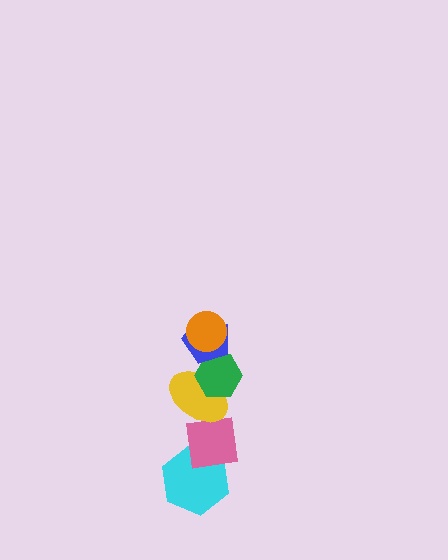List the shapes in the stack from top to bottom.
From top to bottom: the orange circle, the blue pentagon, the green hexagon, the yellow ellipse, the pink square, the cyan hexagon.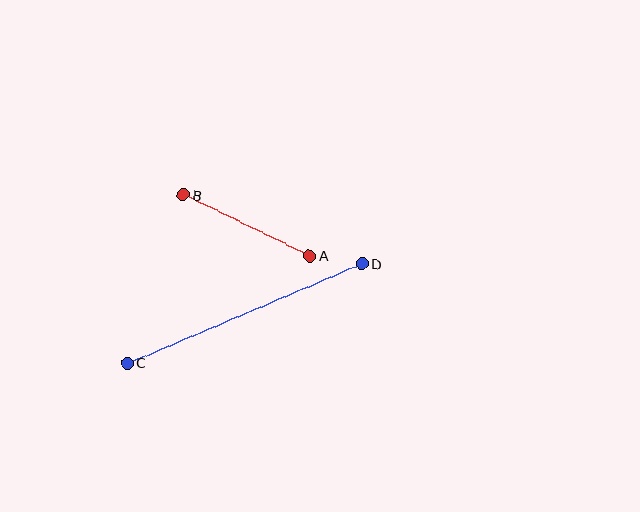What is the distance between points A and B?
The distance is approximately 140 pixels.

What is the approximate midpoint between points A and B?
The midpoint is at approximately (247, 225) pixels.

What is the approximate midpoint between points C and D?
The midpoint is at approximately (245, 313) pixels.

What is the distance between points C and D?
The distance is approximately 255 pixels.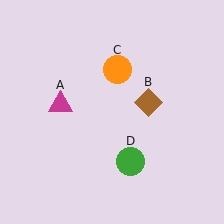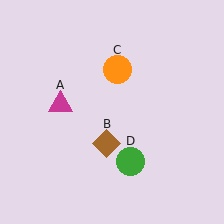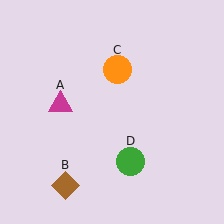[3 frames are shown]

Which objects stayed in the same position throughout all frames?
Magenta triangle (object A) and orange circle (object C) and green circle (object D) remained stationary.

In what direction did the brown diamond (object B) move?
The brown diamond (object B) moved down and to the left.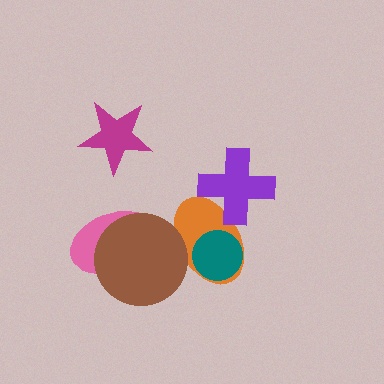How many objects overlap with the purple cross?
1 object overlaps with the purple cross.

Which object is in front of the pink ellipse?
The brown circle is in front of the pink ellipse.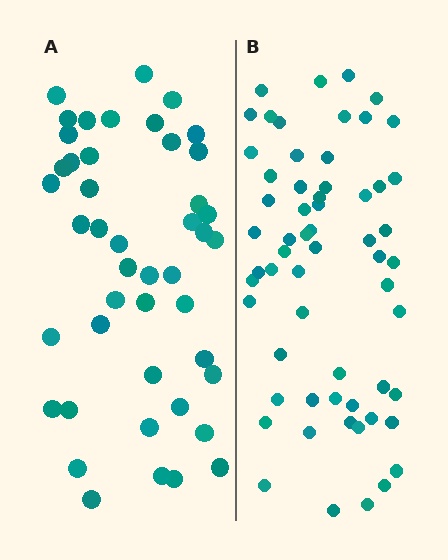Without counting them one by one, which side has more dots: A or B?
Region B (the right region) has more dots.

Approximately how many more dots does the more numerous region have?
Region B has approximately 15 more dots than region A.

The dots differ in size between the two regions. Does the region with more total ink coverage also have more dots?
No. Region A has more total ink coverage because its dots are larger, but region B actually contains more individual dots. Total area can be misleading — the number of items is what matters here.